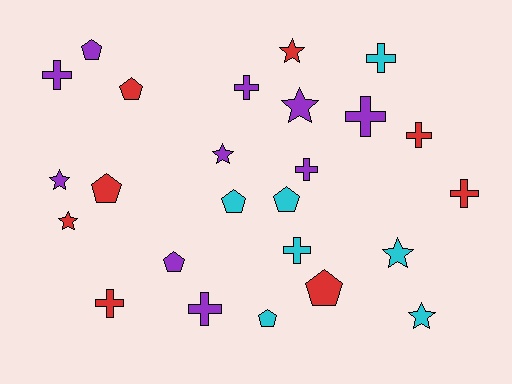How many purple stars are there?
There are 3 purple stars.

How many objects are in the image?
There are 25 objects.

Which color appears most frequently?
Purple, with 10 objects.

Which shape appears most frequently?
Cross, with 10 objects.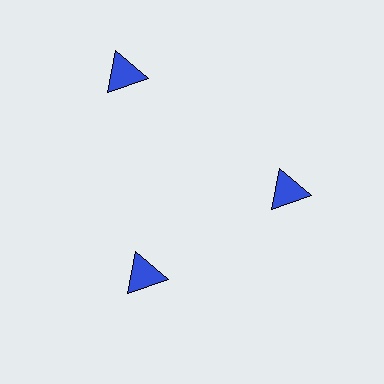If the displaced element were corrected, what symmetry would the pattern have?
It would have 3-fold rotational symmetry — the pattern would map onto itself every 120 degrees.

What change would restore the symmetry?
The symmetry would be restored by moving it inward, back onto the ring so that all 3 triangles sit at equal angles and equal distance from the center.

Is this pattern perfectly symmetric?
No. The 3 blue triangles are arranged in a ring, but one element near the 11 o'clock position is pushed outward from the center, breaking the 3-fold rotational symmetry.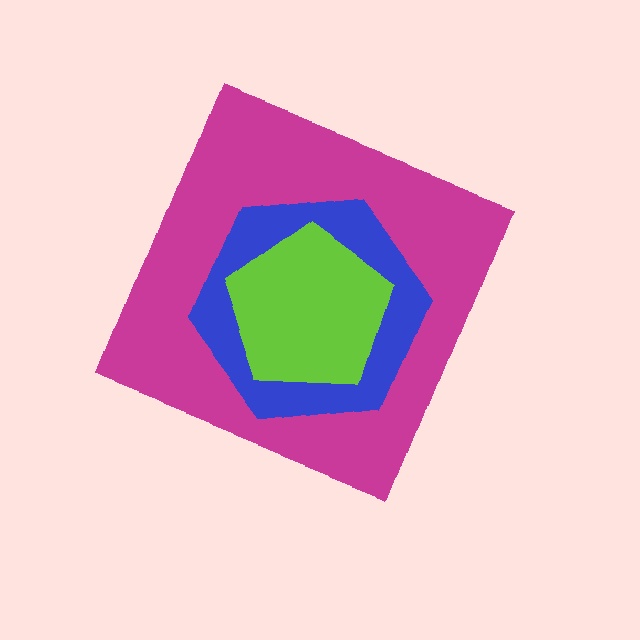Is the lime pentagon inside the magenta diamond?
Yes.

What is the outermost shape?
The magenta diamond.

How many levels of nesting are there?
3.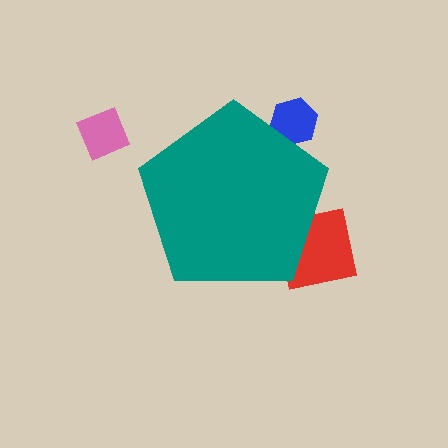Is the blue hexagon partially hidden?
Yes, the blue hexagon is partially hidden behind the teal pentagon.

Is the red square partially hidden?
Yes, the red square is partially hidden behind the teal pentagon.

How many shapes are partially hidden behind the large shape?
2 shapes are partially hidden.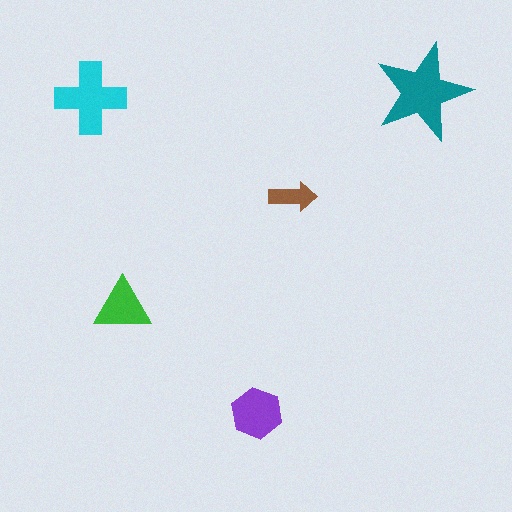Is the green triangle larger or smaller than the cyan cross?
Smaller.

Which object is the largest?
The teal star.